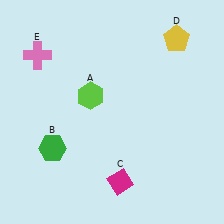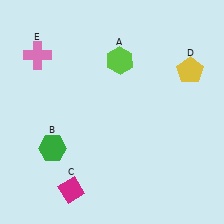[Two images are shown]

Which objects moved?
The objects that moved are: the lime hexagon (A), the magenta diamond (C), the yellow pentagon (D).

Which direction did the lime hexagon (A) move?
The lime hexagon (A) moved up.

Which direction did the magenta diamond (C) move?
The magenta diamond (C) moved left.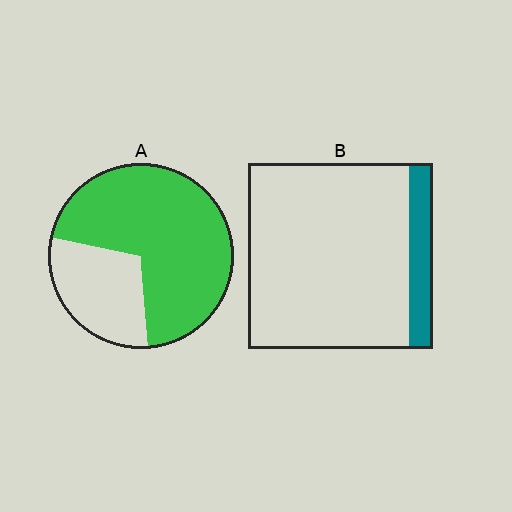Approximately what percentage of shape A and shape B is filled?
A is approximately 70% and B is approximately 15%.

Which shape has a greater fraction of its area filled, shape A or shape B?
Shape A.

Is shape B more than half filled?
No.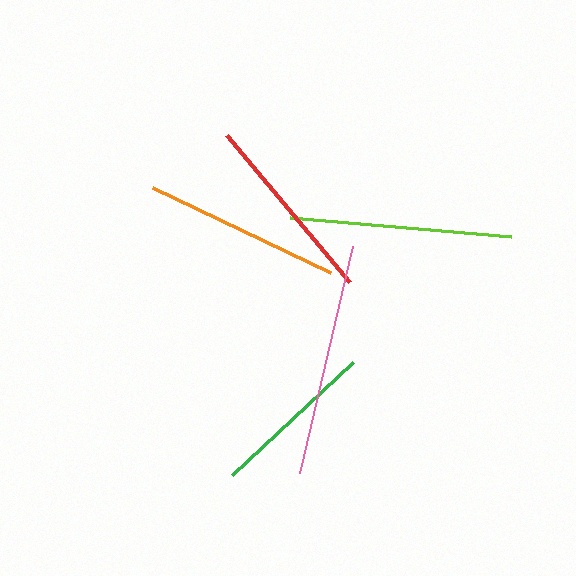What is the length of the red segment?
The red segment is approximately 191 pixels long.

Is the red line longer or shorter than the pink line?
The pink line is longer than the red line.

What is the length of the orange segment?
The orange segment is approximately 197 pixels long.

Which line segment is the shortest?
The green line is the shortest at approximately 165 pixels.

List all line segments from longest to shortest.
From longest to shortest: pink, lime, orange, red, green.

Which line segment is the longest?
The pink line is the longest at approximately 233 pixels.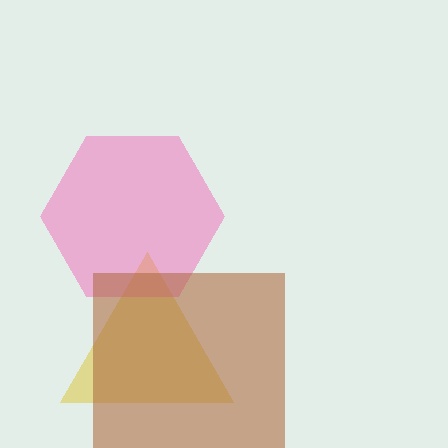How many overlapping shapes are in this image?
There are 3 overlapping shapes in the image.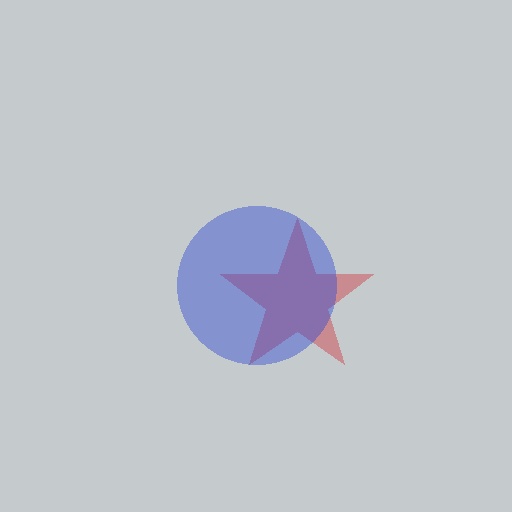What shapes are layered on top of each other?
The layered shapes are: a red star, a blue circle.